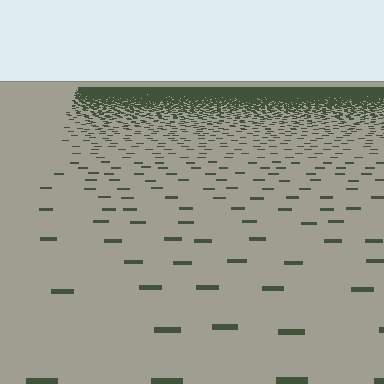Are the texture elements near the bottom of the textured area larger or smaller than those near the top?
Larger. Near the bottom, elements are closer to the viewer and appear at a bigger on-screen size.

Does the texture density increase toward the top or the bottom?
Density increases toward the top.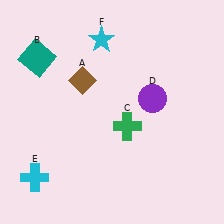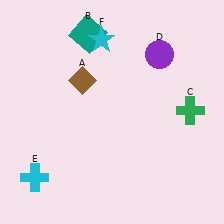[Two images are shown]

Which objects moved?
The objects that moved are: the teal square (B), the green cross (C), the purple circle (D).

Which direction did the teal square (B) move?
The teal square (B) moved right.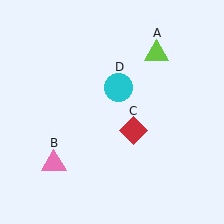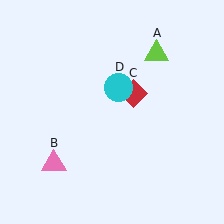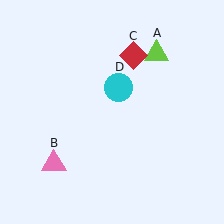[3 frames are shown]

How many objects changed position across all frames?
1 object changed position: red diamond (object C).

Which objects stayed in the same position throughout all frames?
Lime triangle (object A) and pink triangle (object B) and cyan circle (object D) remained stationary.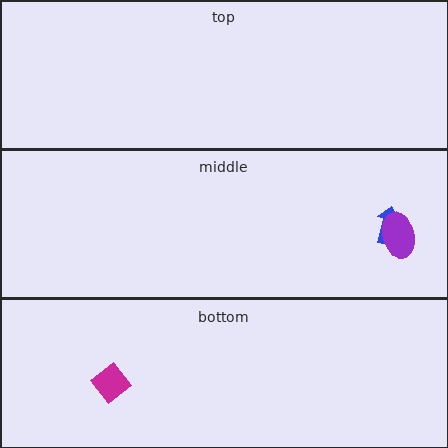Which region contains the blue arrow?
The middle region.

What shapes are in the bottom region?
The magenta diamond.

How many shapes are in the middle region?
2.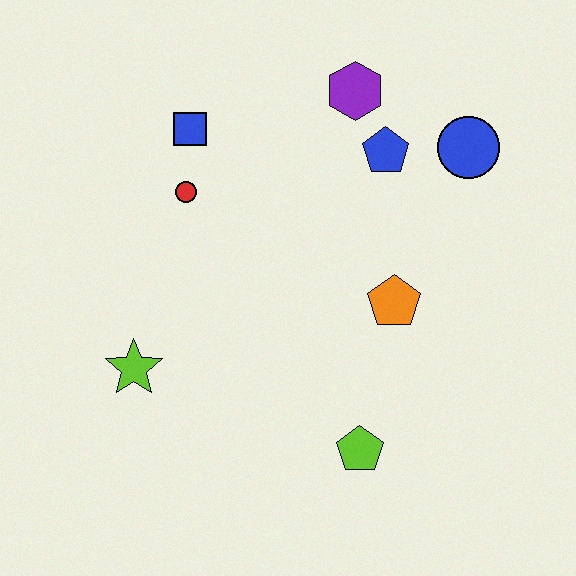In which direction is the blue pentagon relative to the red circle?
The blue pentagon is to the right of the red circle.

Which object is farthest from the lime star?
The blue circle is farthest from the lime star.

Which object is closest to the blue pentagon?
The purple hexagon is closest to the blue pentagon.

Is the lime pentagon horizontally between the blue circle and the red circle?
Yes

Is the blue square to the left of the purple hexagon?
Yes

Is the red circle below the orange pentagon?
No